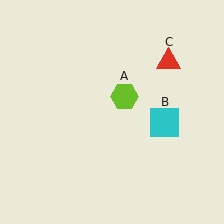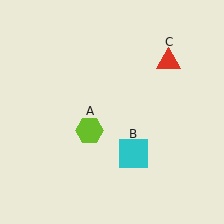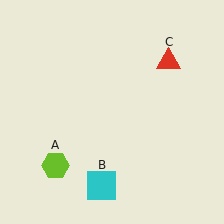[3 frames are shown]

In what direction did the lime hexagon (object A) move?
The lime hexagon (object A) moved down and to the left.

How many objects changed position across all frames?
2 objects changed position: lime hexagon (object A), cyan square (object B).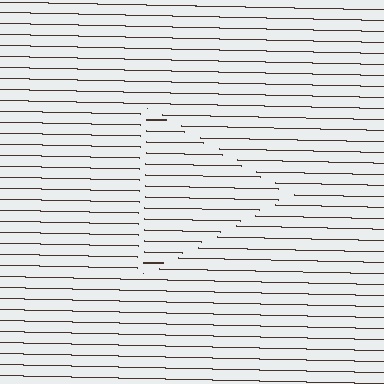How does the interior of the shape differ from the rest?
The interior of the shape contains the same grating, shifted by half a period — the contour is defined by the phase discontinuity where line-ends from the inner and outer gratings abut.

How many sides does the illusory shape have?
3 sides — the line-ends trace a triangle.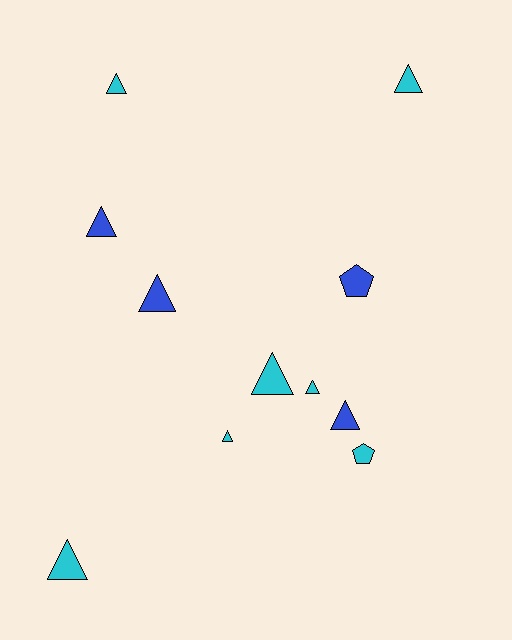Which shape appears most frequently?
Triangle, with 9 objects.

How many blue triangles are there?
There are 3 blue triangles.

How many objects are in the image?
There are 11 objects.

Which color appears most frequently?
Cyan, with 7 objects.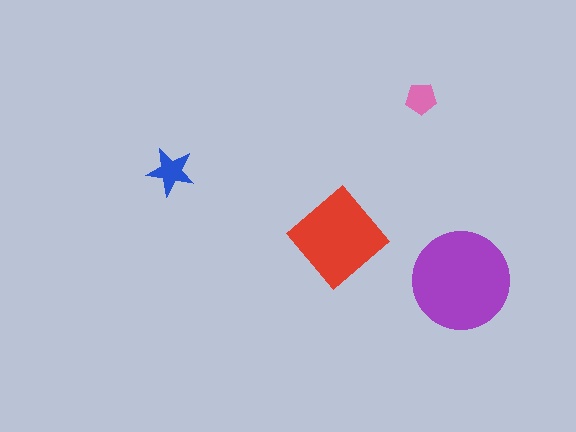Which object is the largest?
The purple circle.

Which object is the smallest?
The pink pentagon.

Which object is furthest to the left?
The blue star is leftmost.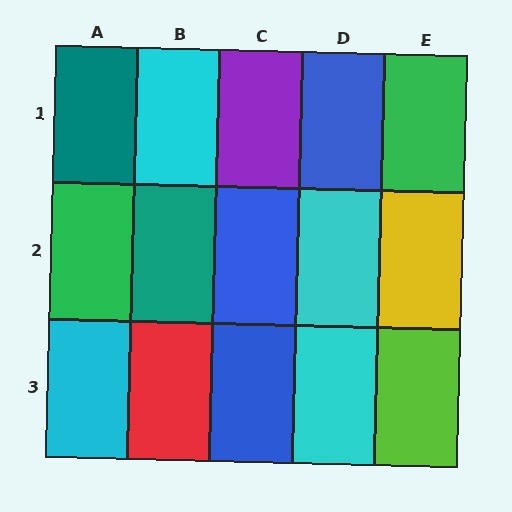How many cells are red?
1 cell is red.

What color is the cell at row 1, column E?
Green.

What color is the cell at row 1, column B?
Cyan.